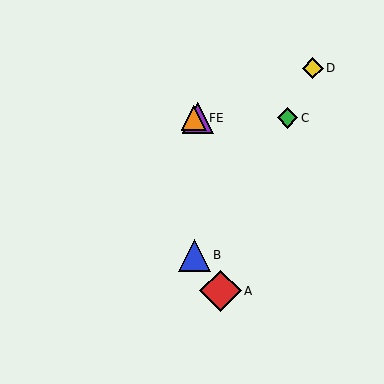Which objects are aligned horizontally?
Objects C, E, F are aligned horizontally.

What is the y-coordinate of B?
Object B is at y≈255.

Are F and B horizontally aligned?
No, F is at y≈118 and B is at y≈255.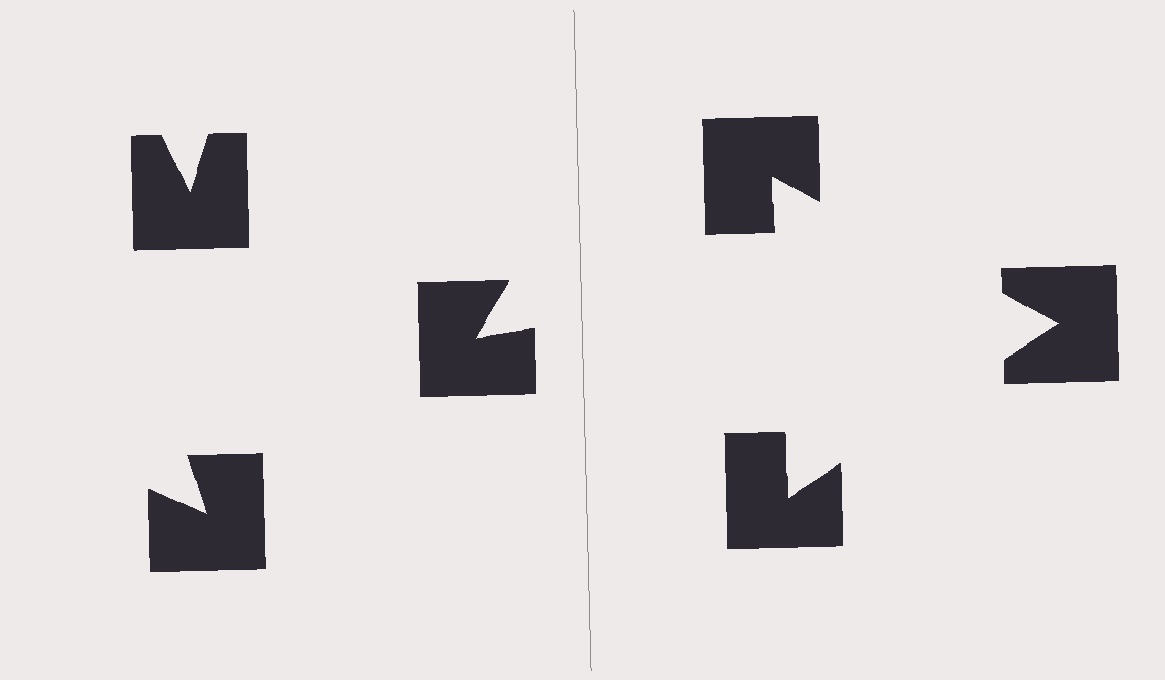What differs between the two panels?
The notched squares are positioned identically on both sides; only the wedge orientations differ. On the right they align to a triangle; on the left they are misaligned.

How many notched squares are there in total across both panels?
6 — 3 on each side.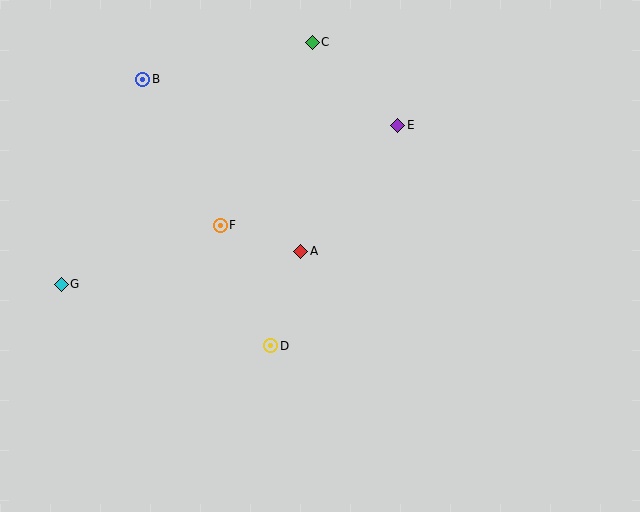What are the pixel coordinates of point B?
Point B is at (143, 79).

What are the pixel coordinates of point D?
Point D is at (271, 346).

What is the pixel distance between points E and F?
The distance between E and F is 204 pixels.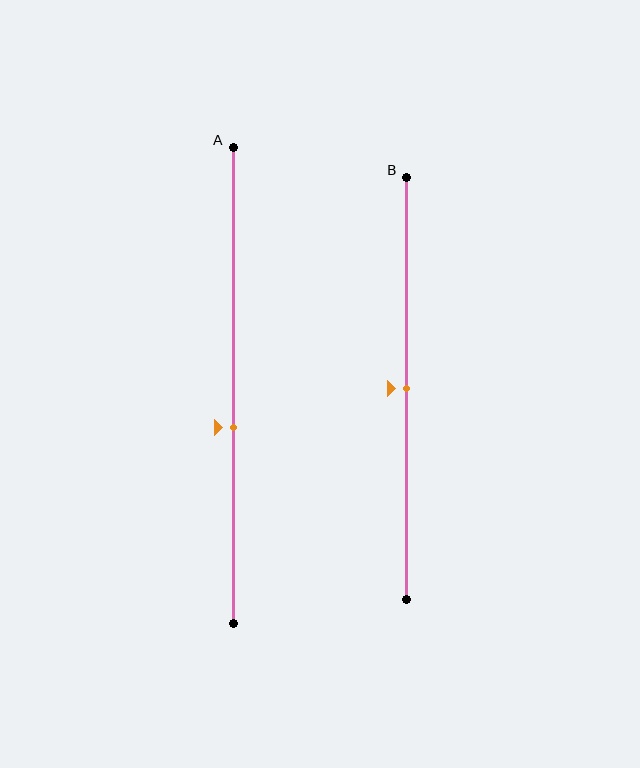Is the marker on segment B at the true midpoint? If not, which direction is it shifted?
Yes, the marker on segment B is at the true midpoint.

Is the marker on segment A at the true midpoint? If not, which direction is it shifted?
No, the marker on segment A is shifted downward by about 9% of the segment length.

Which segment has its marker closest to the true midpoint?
Segment B has its marker closest to the true midpoint.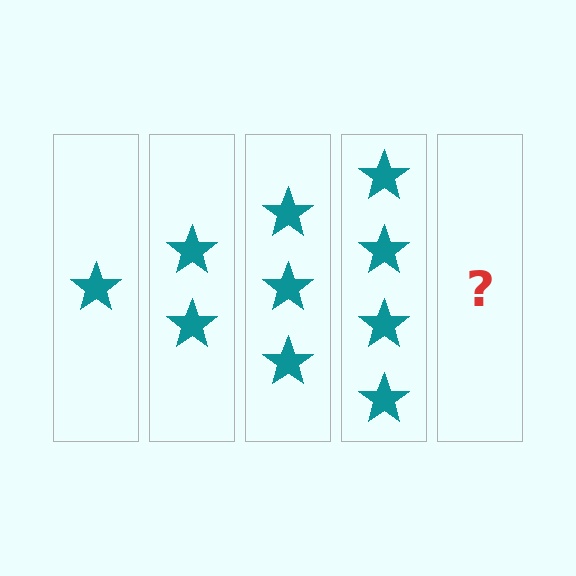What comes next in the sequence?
The next element should be 5 stars.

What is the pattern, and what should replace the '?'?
The pattern is that each step adds one more star. The '?' should be 5 stars.